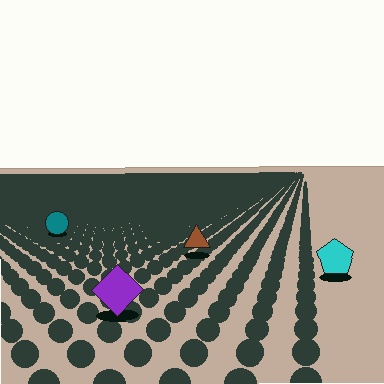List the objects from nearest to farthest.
From nearest to farthest: the purple diamond, the cyan pentagon, the brown triangle, the teal circle.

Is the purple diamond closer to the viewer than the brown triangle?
Yes. The purple diamond is closer — you can tell from the texture gradient: the ground texture is coarser near it.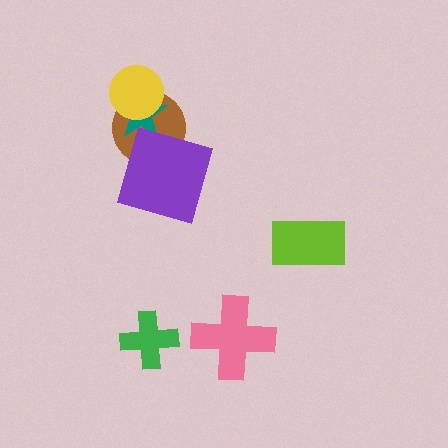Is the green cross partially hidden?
No, no other shape covers it.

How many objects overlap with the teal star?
2 objects overlap with the teal star.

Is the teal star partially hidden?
Yes, it is partially covered by another shape.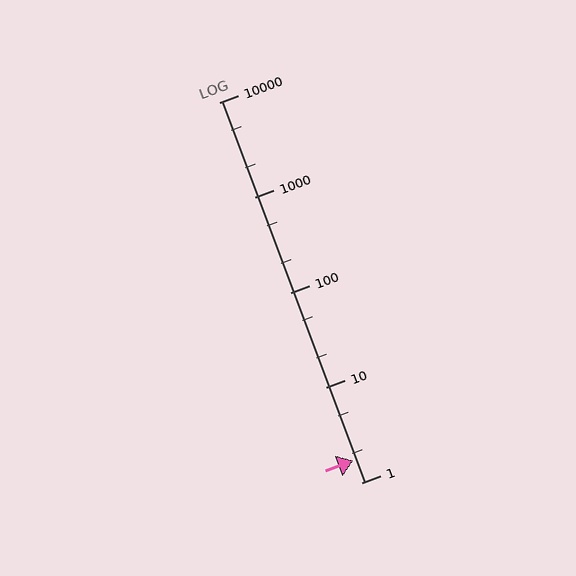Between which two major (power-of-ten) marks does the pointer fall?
The pointer is between 1 and 10.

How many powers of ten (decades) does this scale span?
The scale spans 4 decades, from 1 to 10000.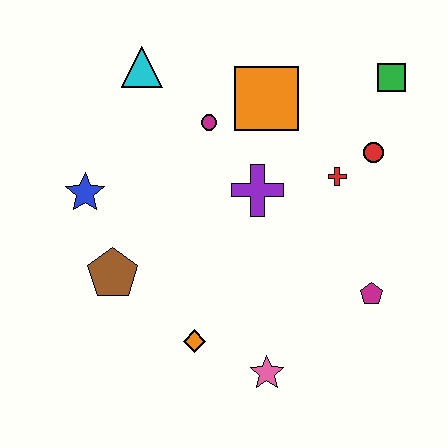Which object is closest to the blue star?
The brown pentagon is closest to the blue star.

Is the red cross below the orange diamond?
No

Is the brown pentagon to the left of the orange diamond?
Yes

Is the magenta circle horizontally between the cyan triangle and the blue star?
No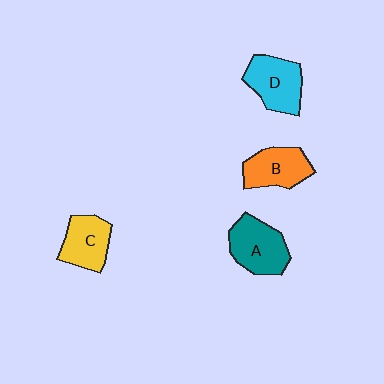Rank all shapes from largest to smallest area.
From largest to smallest: A (teal), D (cyan), B (orange), C (yellow).